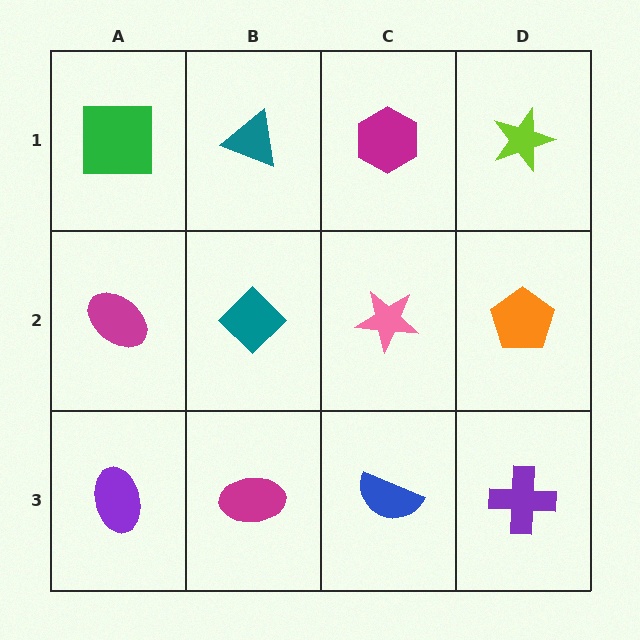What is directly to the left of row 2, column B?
A magenta ellipse.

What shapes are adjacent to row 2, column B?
A teal triangle (row 1, column B), a magenta ellipse (row 3, column B), a magenta ellipse (row 2, column A), a pink star (row 2, column C).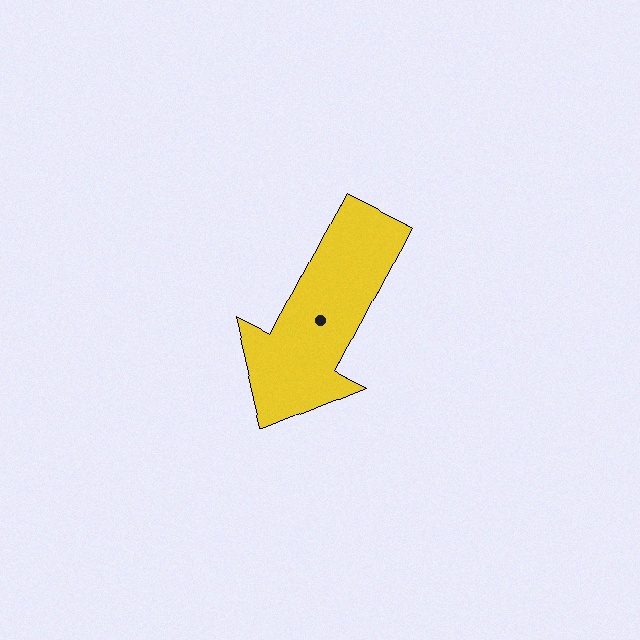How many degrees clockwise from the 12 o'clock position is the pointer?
Approximately 208 degrees.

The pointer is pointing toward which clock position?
Roughly 7 o'clock.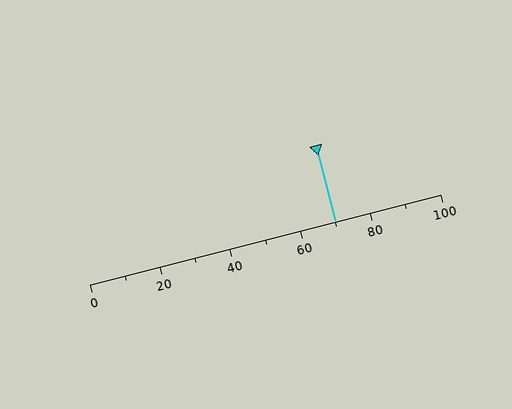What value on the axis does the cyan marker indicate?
The marker indicates approximately 70.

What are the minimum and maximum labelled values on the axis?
The axis runs from 0 to 100.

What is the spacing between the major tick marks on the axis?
The major ticks are spaced 20 apart.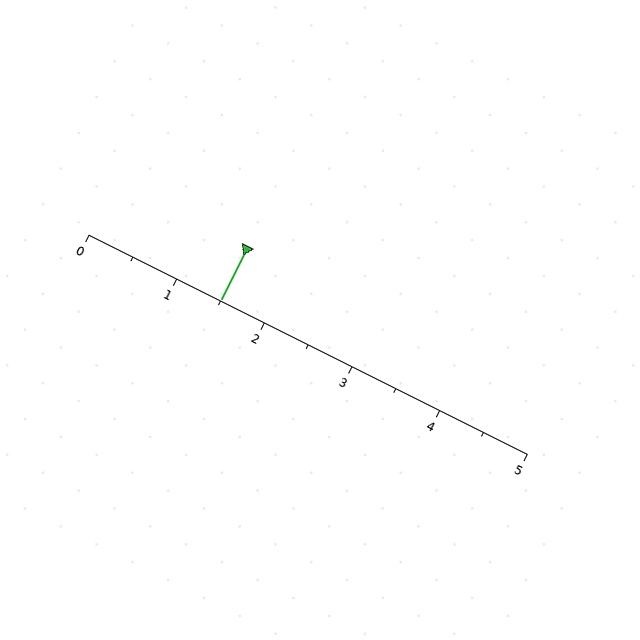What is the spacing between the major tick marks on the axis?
The major ticks are spaced 1 apart.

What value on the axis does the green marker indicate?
The marker indicates approximately 1.5.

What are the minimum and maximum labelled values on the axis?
The axis runs from 0 to 5.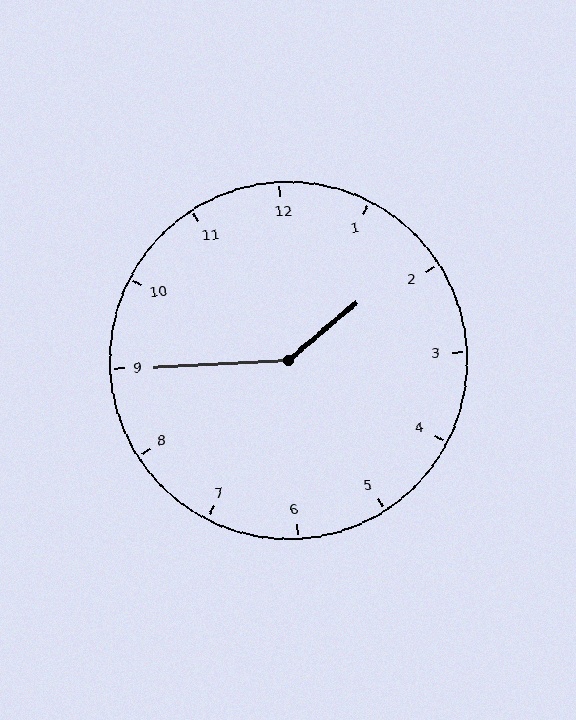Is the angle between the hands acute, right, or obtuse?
It is obtuse.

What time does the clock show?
1:45.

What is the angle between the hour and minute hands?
Approximately 142 degrees.